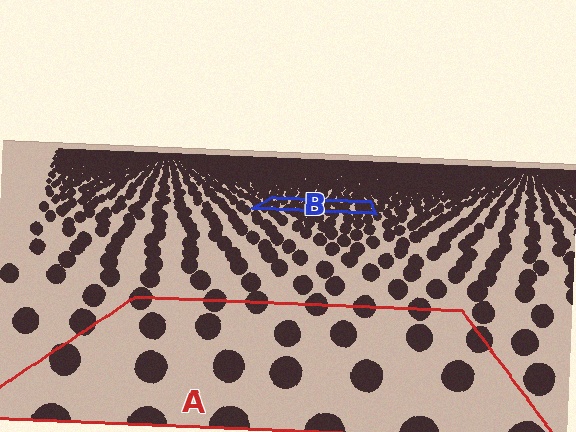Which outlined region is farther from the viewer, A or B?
Region B is farther from the viewer — the texture elements inside it appear smaller and more densely packed.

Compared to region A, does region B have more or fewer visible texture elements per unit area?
Region B has more texture elements per unit area — they are packed more densely because it is farther away.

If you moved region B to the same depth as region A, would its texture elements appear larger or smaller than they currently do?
They would appear larger. At a closer depth, the same texture elements are projected at a bigger on-screen size.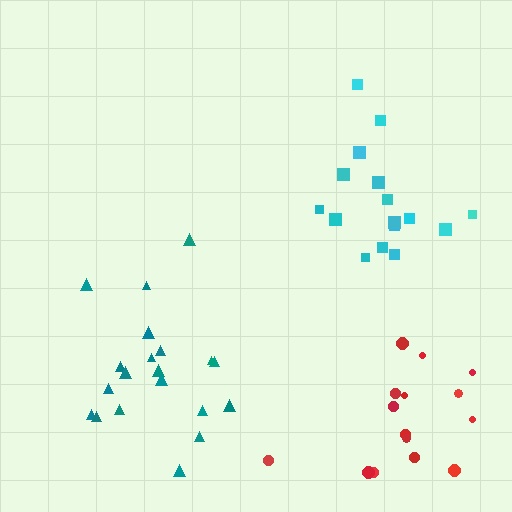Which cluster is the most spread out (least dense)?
Cyan.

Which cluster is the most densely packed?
Teal.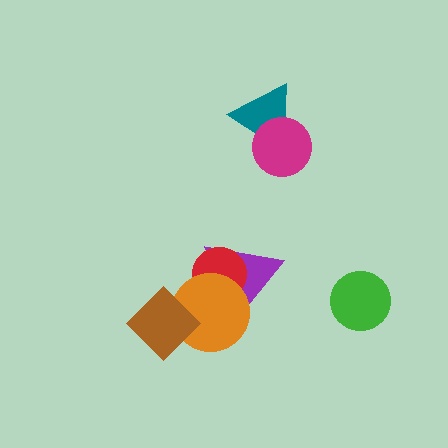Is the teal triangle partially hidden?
Yes, it is partially covered by another shape.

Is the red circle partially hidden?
Yes, it is partially covered by another shape.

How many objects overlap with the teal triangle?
1 object overlaps with the teal triangle.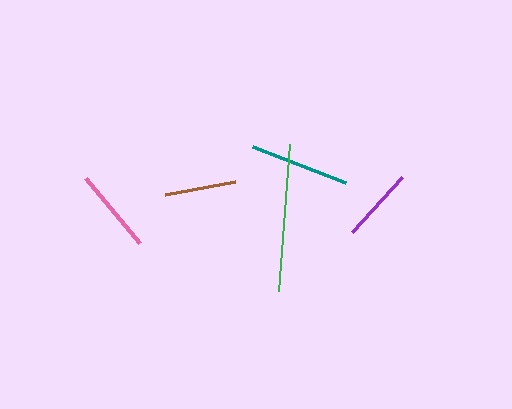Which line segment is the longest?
The green line is the longest at approximately 147 pixels.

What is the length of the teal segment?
The teal segment is approximately 99 pixels long.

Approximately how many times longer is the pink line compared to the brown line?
The pink line is approximately 1.2 times the length of the brown line.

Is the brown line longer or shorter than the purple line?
The purple line is longer than the brown line.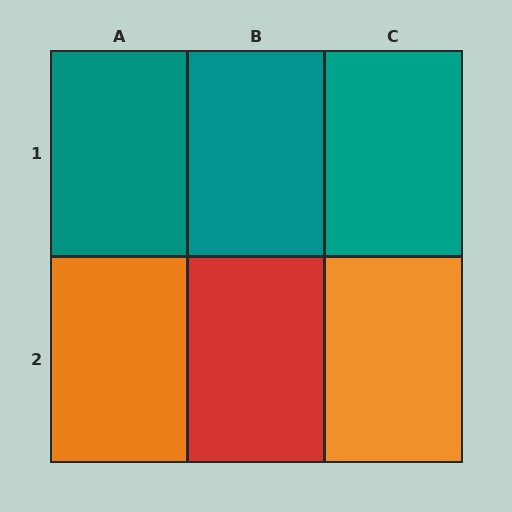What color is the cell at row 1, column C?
Teal.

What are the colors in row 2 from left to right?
Orange, red, orange.